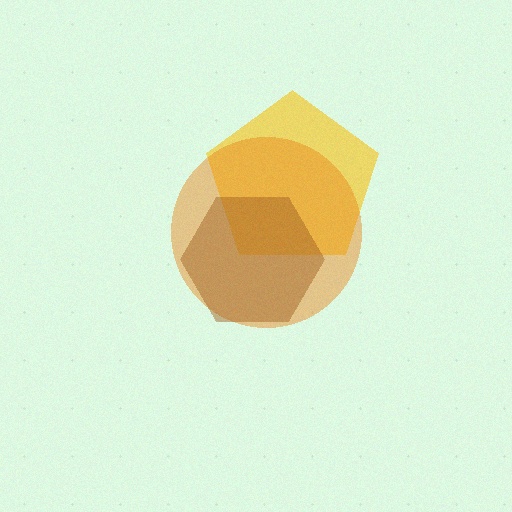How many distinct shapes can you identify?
There are 3 distinct shapes: a yellow pentagon, an orange circle, a brown hexagon.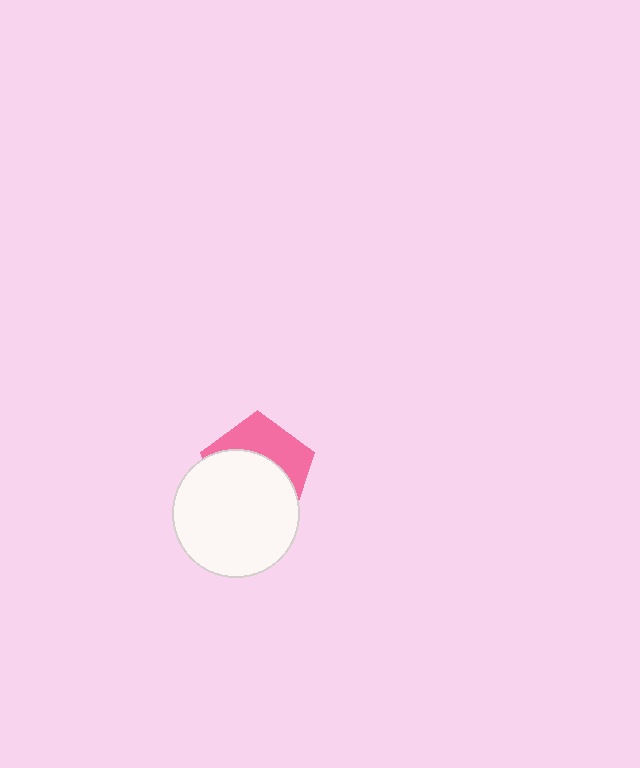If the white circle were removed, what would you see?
You would see the complete pink pentagon.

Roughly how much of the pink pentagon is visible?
A small part of it is visible (roughly 39%).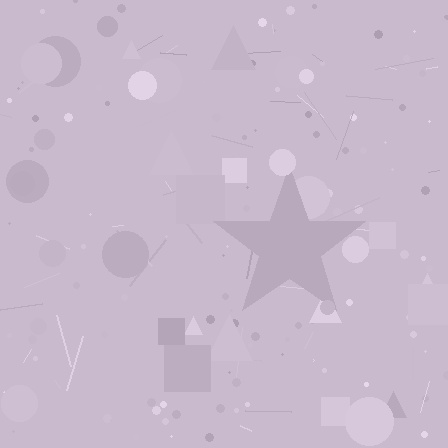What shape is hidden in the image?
A star is hidden in the image.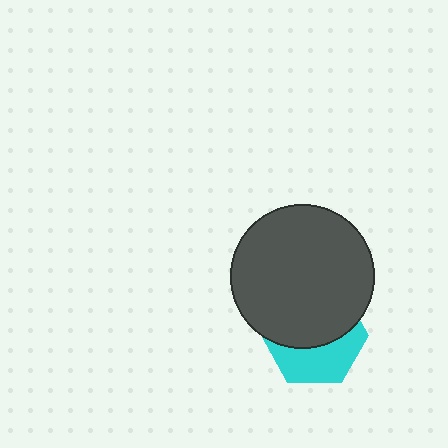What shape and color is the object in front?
The object in front is a dark gray circle.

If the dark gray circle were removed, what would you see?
You would see the complete cyan hexagon.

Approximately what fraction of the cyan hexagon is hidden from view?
Roughly 58% of the cyan hexagon is hidden behind the dark gray circle.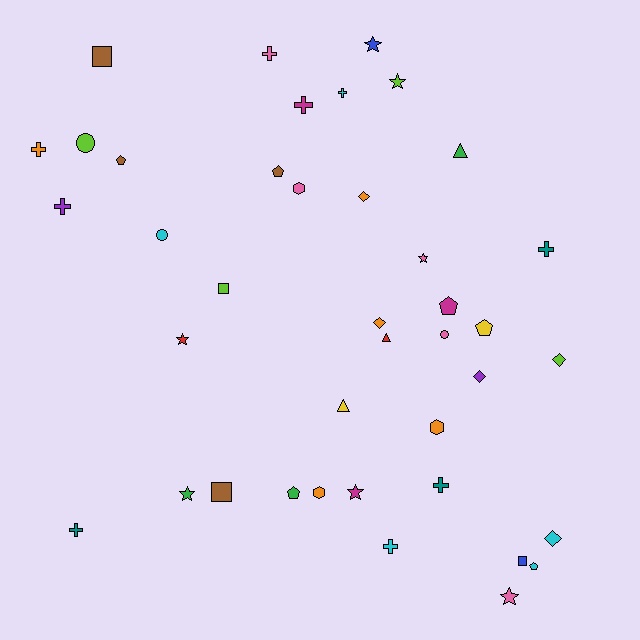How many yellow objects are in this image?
There are 2 yellow objects.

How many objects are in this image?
There are 40 objects.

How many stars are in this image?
There are 7 stars.